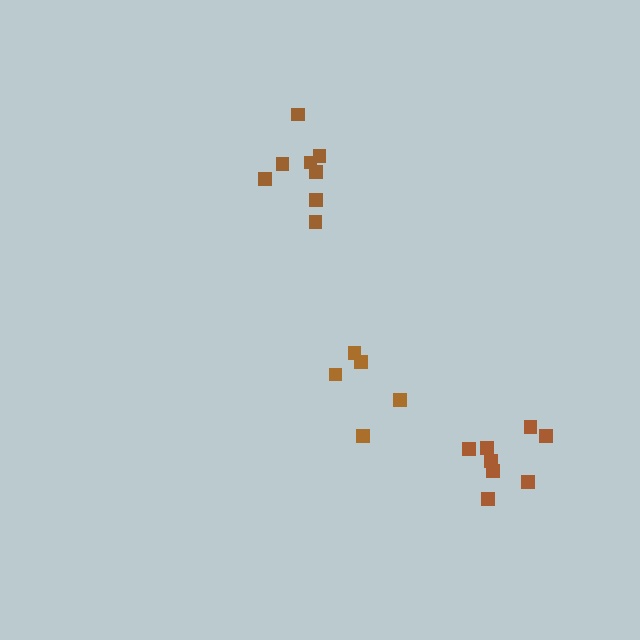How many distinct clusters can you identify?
There are 3 distinct clusters.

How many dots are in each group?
Group 1: 8 dots, Group 2: 5 dots, Group 3: 8 dots (21 total).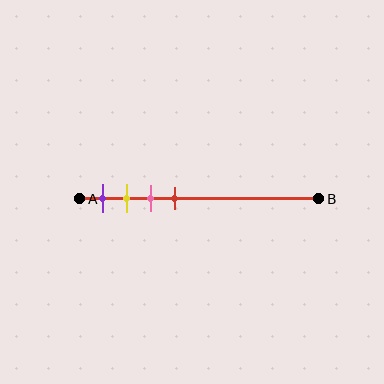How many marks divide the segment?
There are 4 marks dividing the segment.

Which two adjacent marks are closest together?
The yellow and pink marks are the closest adjacent pair.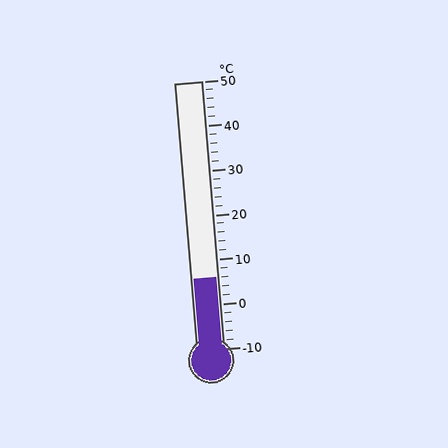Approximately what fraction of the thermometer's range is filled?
The thermometer is filled to approximately 25% of its range.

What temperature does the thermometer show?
The thermometer shows approximately 6°C.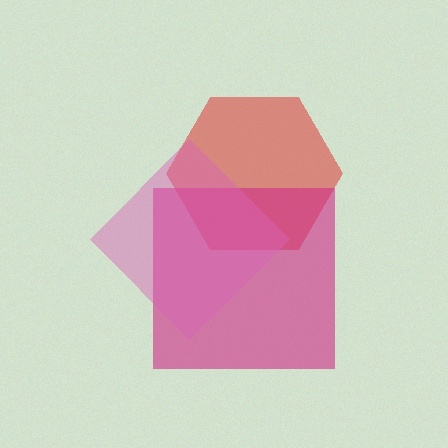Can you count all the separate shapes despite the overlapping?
Yes, there are 3 separate shapes.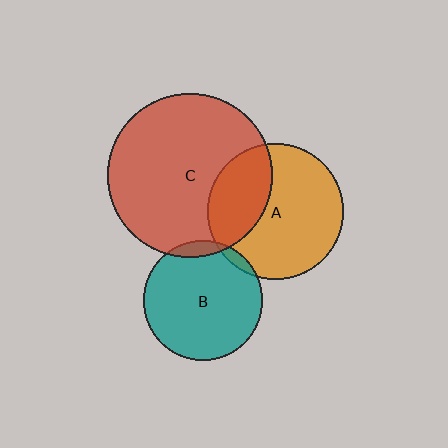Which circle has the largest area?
Circle C (red).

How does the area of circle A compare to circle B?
Approximately 1.3 times.